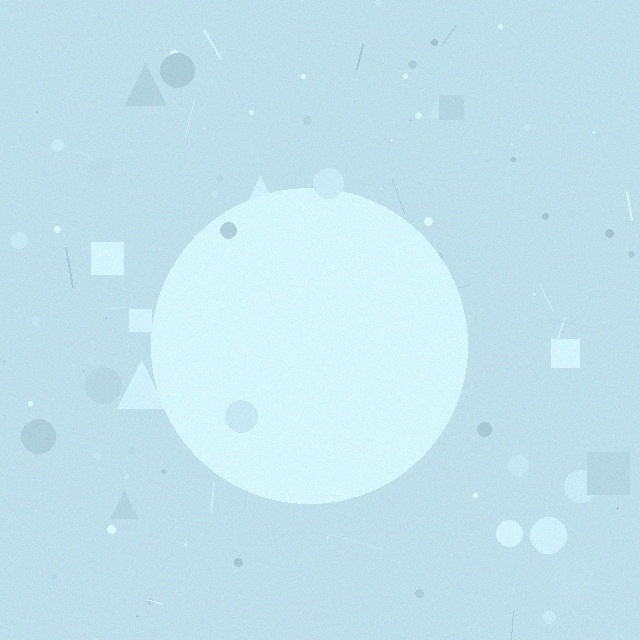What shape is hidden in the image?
A circle is hidden in the image.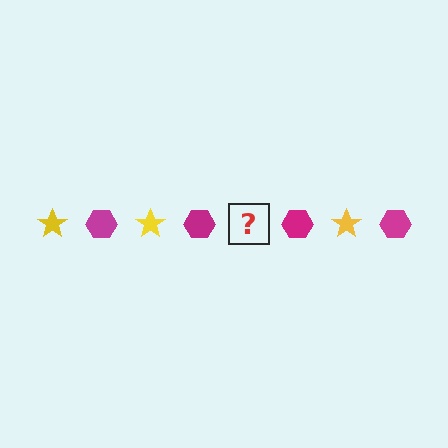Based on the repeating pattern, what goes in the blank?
The blank should be a yellow star.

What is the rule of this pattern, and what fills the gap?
The rule is that the pattern alternates between yellow star and magenta hexagon. The gap should be filled with a yellow star.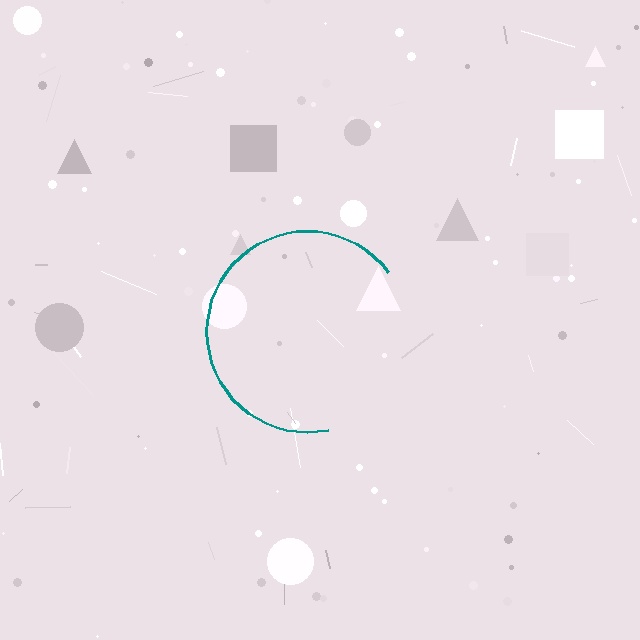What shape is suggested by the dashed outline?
The dashed outline suggests a circle.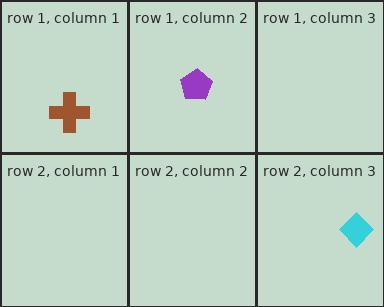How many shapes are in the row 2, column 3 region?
1.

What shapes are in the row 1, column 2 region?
The purple pentagon.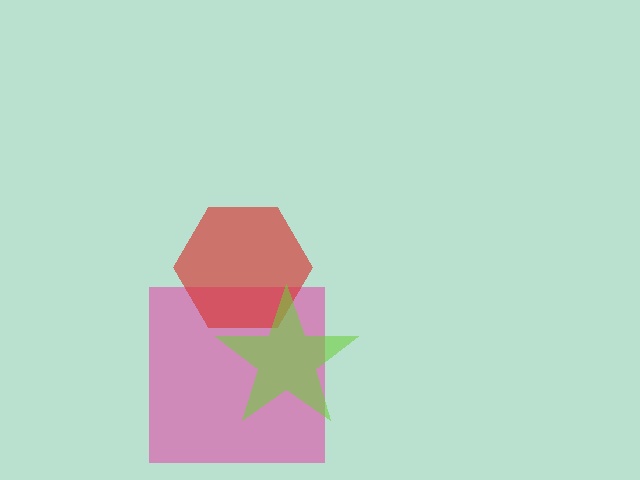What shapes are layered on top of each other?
The layered shapes are: a pink square, a red hexagon, a lime star.